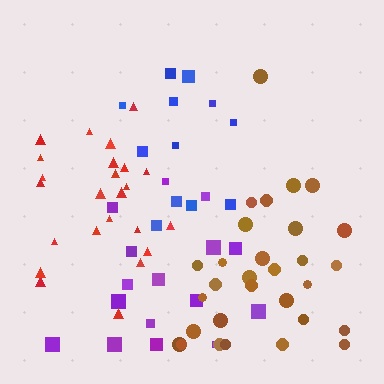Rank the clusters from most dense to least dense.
brown, red, purple, blue.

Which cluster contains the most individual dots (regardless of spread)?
Brown (30).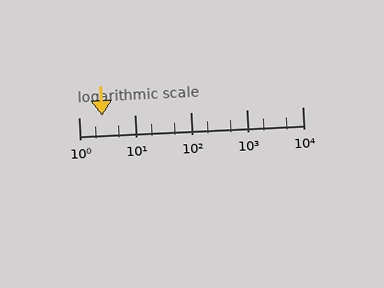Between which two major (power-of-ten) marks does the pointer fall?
The pointer is between 1 and 10.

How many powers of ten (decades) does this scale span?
The scale spans 4 decades, from 1 to 10000.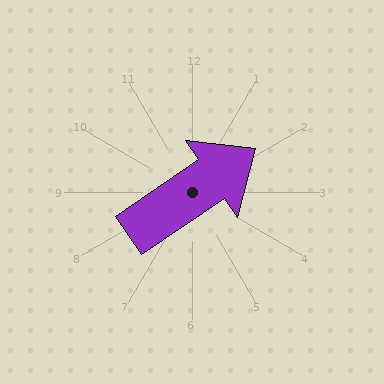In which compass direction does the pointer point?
Northeast.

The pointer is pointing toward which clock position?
Roughly 2 o'clock.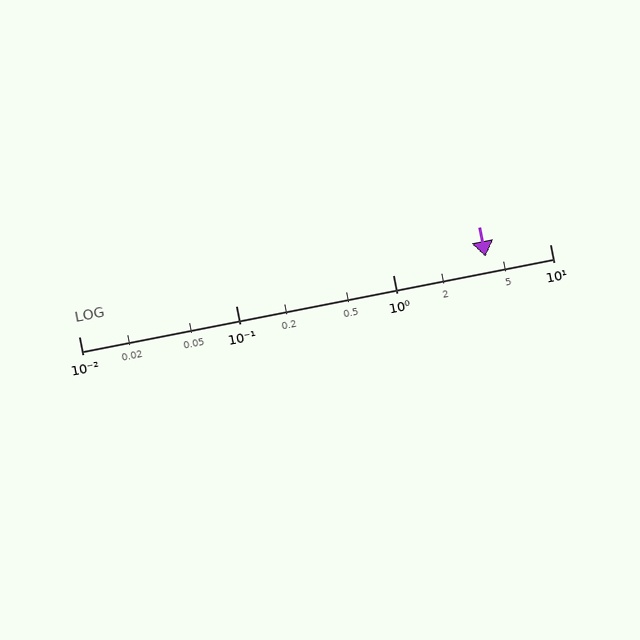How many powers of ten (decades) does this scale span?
The scale spans 3 decades, from 0.01 to 10.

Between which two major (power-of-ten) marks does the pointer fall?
The pointer is between 1 and 10.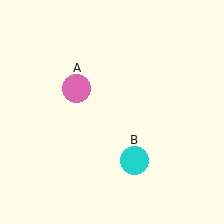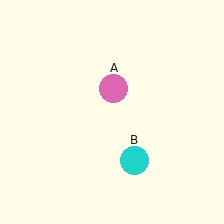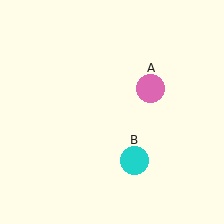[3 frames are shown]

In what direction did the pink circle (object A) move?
The pink circle (object A) moved right.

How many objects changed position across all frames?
1 object changed position: pink circle (object A).